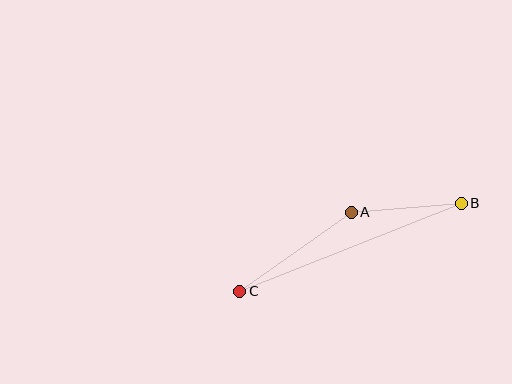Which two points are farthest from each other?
Points B and C are farthest from each other.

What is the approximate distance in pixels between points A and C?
The distance between A and C is approximately 137 pixels.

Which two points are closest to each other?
Points A and B are closest to each other.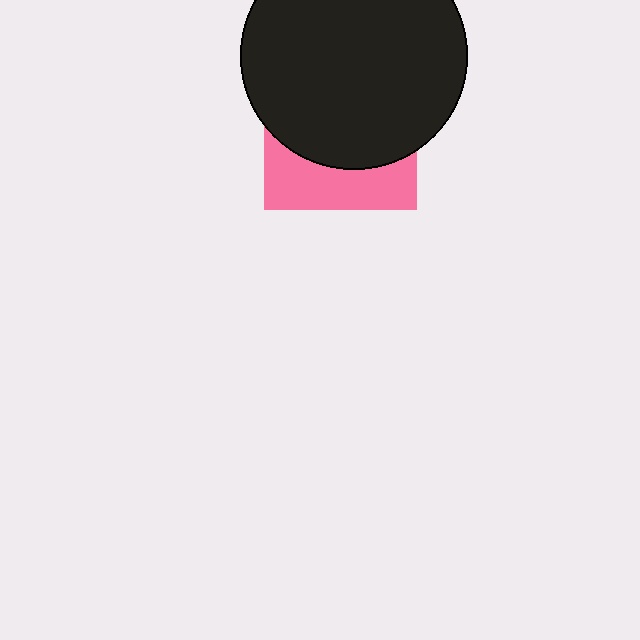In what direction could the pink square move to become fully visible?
The pink square could move down. That would shift it out from behind the black circle entirely.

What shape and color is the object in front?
The object in front is a black circle.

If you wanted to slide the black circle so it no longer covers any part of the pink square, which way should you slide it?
Slide it up — that is the most direct way to separate the two shapes.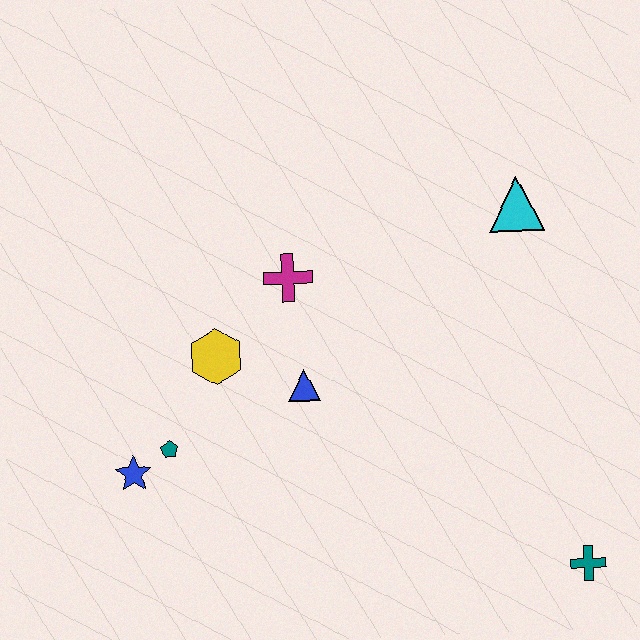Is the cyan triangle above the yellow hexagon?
Yes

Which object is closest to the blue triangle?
The yellow hexagon is closest to the blue triangle.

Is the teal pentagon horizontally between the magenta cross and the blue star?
Yes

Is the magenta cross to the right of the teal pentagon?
Yes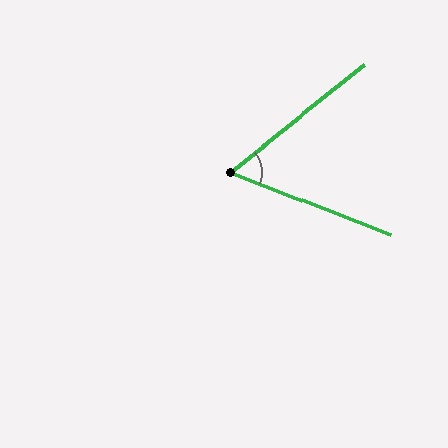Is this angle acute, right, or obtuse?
It is acute.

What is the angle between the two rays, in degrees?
Approximately 60 degrees.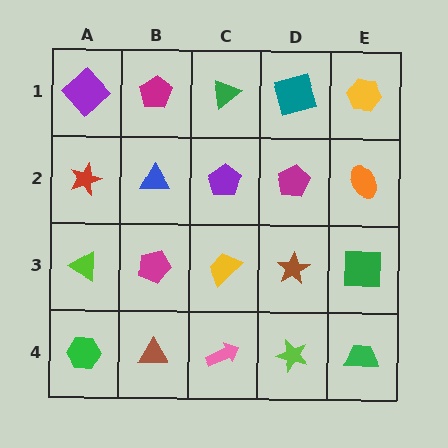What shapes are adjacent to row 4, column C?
A yellow trapezoid (row 3, column C), a brown triangle (row 4, column B), a lime star (row 4, column D).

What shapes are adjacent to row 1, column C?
A purple pentagon (row 2, column C), a magenta pentagon (row 1, column B), a teal square (row 1, column D).